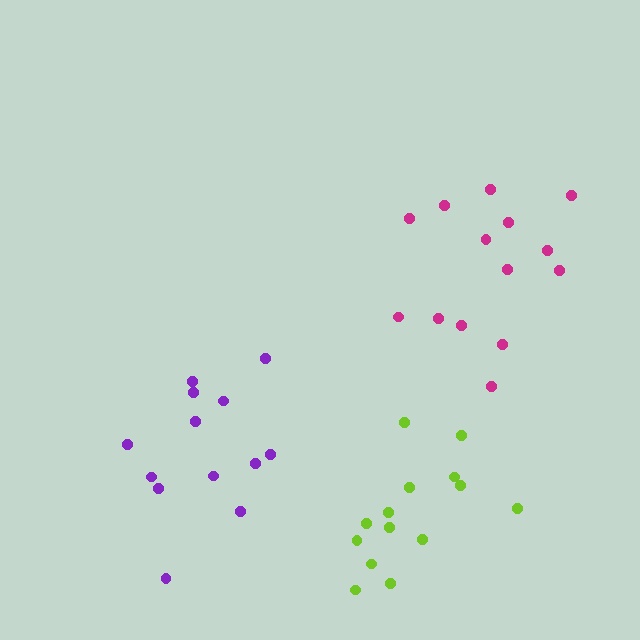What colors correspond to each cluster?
The clusters are colored: purple, magenta, lime.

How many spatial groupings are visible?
There are 3 spatial groupings.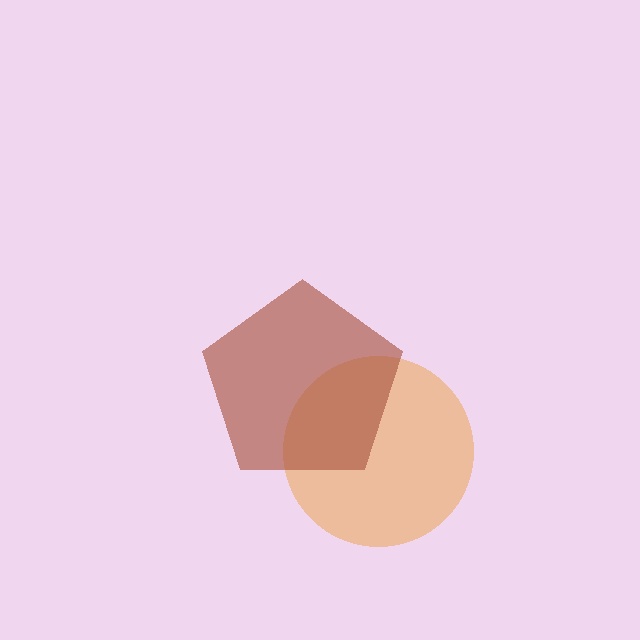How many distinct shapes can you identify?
There are 2 distinct shapes: an orange circle, a brown pentagon.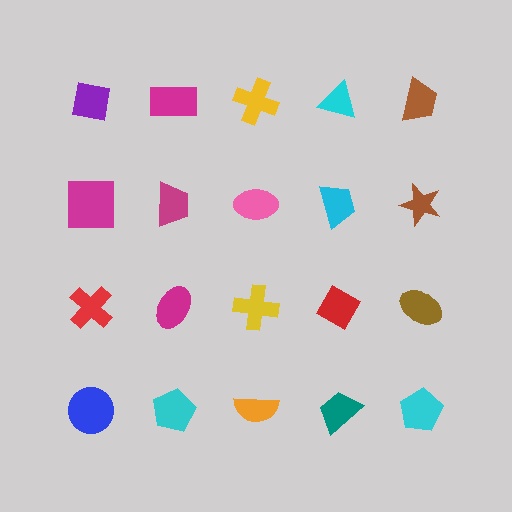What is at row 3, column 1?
A red cross.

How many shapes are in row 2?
5 shapes.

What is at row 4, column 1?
A blue circle.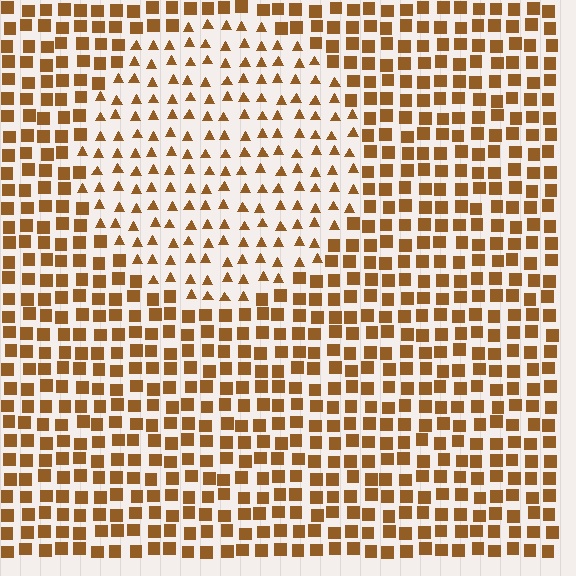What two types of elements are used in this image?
The image uses triangles inside the circle region and squares outside it.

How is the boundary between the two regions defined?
The boundary is defined by a change in element shape: triangles inside vs. squares outside. All elements share the same color and spacing.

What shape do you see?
I see a circle.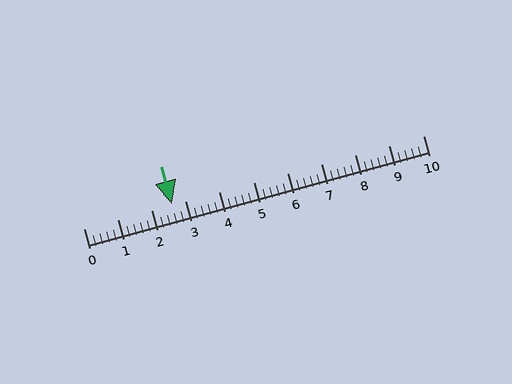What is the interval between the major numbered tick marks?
The major tick marks are spaced 1 units apart.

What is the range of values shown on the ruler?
The ruler shows values from 0 to 10.